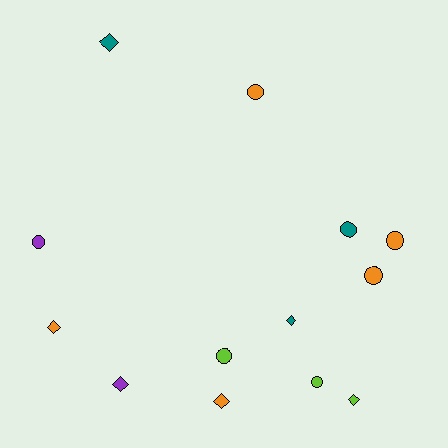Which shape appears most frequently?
Circle, with 7 objects.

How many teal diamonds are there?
There are 2 teal diamonds.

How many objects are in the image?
There are 13 objects.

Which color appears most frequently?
Orange, with 5 objects.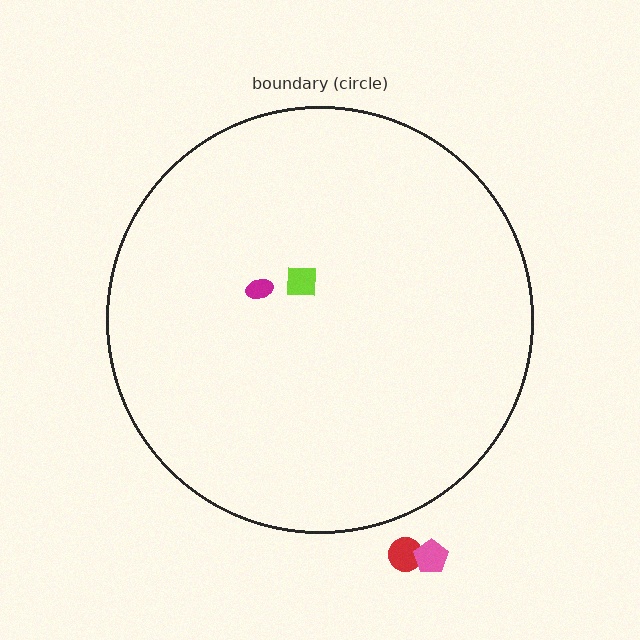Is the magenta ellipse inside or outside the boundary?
Inside.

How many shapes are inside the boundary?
2 inside, 2 outside.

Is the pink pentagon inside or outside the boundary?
Outside.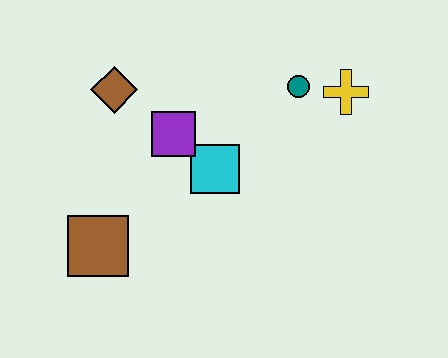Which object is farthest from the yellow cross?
The brown square is farthest from the yellow cross.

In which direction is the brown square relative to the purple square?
The brown square is below the purple square.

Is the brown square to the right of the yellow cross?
No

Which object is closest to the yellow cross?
The teal circle is closest to the yellow cross.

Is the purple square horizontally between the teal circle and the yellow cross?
No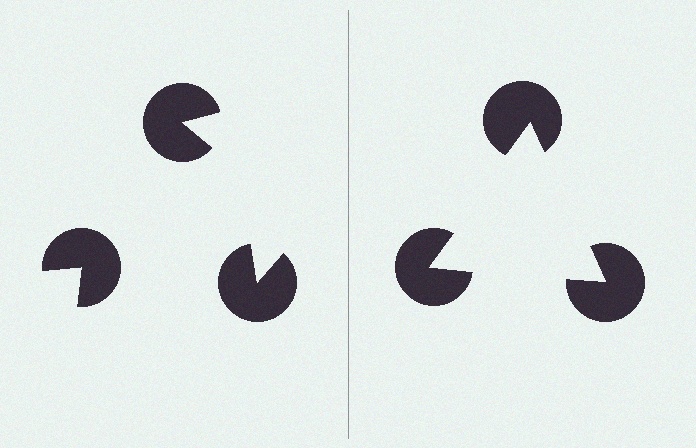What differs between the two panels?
The pac-man discs are positioned identically on both sides; only the wedge orientations differ. On the right they align to a triangle; on the left they are misaligned.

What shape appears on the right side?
An illusory triangle.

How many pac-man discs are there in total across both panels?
6 — 3 on each side.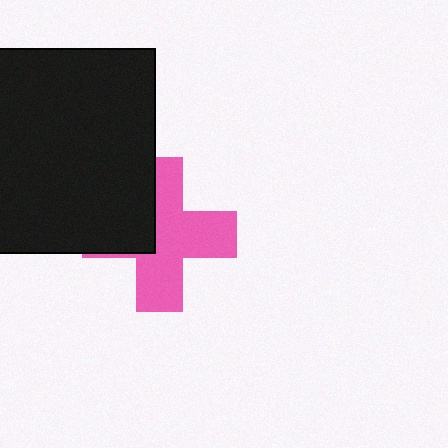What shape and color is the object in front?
The object in front is a black square.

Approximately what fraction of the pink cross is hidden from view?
Roughly 34% of the pink cross is hidden behind the black square.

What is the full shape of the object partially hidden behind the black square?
The partially hidden object is a pink cross.